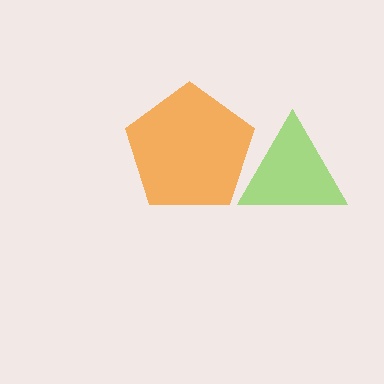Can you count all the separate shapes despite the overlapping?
Yes, there are 2 separate shapes.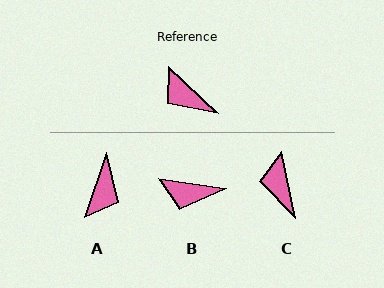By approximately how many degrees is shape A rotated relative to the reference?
Approximately 115 degrees counter-clockwise.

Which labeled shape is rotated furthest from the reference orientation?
A, about 115 degrees away.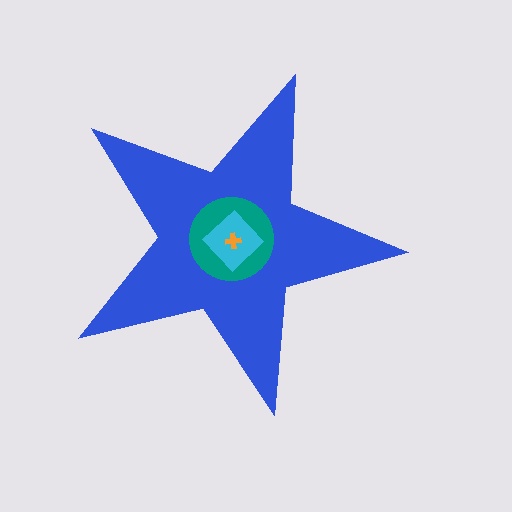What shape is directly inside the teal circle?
The cyan diamond.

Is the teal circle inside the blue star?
Yes.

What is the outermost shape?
The blue star.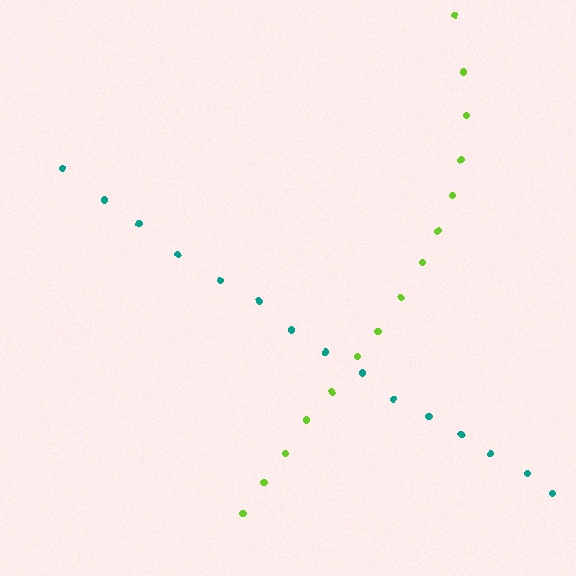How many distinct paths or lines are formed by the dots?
There are 2 distinct paths.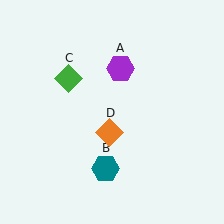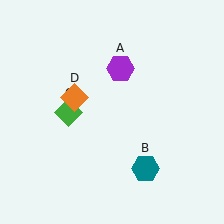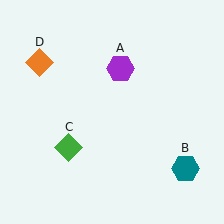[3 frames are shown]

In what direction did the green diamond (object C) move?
The green diamond (object C) moved down.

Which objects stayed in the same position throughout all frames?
Purple hexagon (object A) remained stationary.